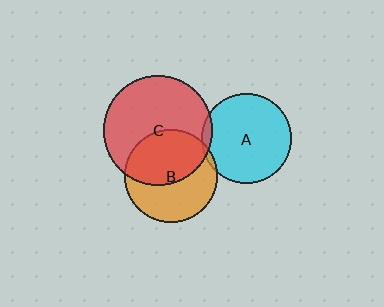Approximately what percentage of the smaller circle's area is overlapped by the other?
Approximately 50%.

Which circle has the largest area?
Circle C (red).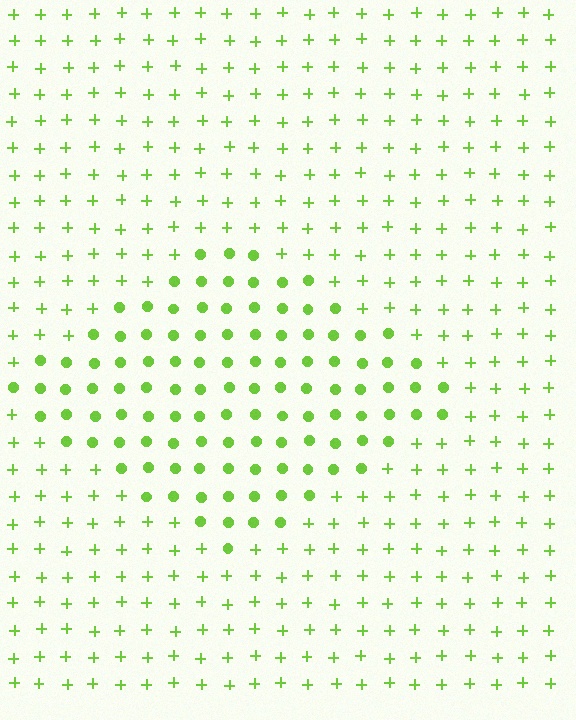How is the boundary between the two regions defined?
The boundary is defined by a change in element shape: circles inside vs. plus signs outside. All elements share the same color and spacing.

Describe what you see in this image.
The image is filled with small lime elements arranged in a uniform grid. A diamond-shaped region contains circles, while the surrounding area contains plus signs. The boundary is defined purely by the change in element shape.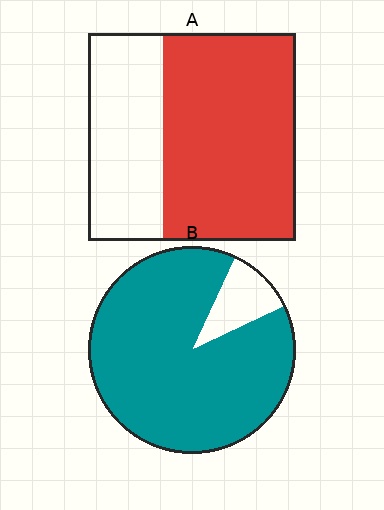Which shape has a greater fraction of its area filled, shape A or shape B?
Shape B.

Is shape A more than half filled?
Yes.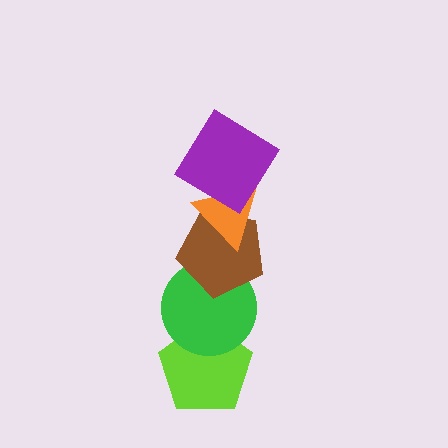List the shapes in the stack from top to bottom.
From top to bottom: the purple diamond, the orange triangle, the brown pentagon, the green circle, the lime pentagon.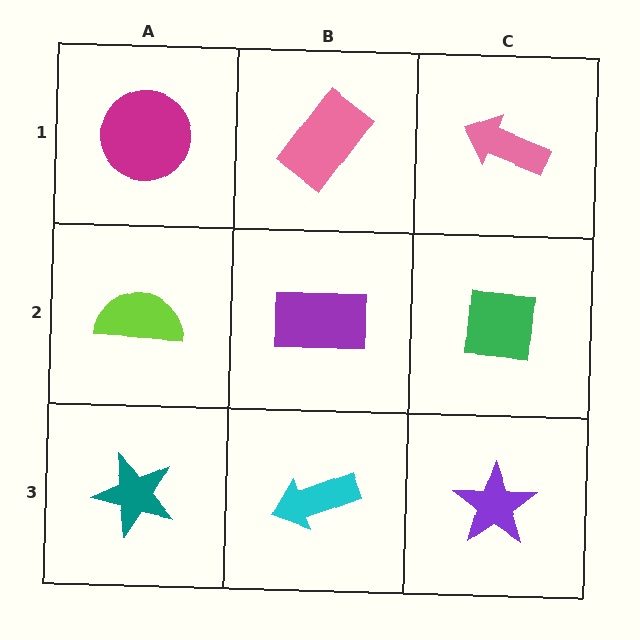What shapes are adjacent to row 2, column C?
A pink arrow (row 1, column C), a purple star (row 3, column C), a purple rectangle (row 2, column B).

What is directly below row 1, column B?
A purple rectangle.